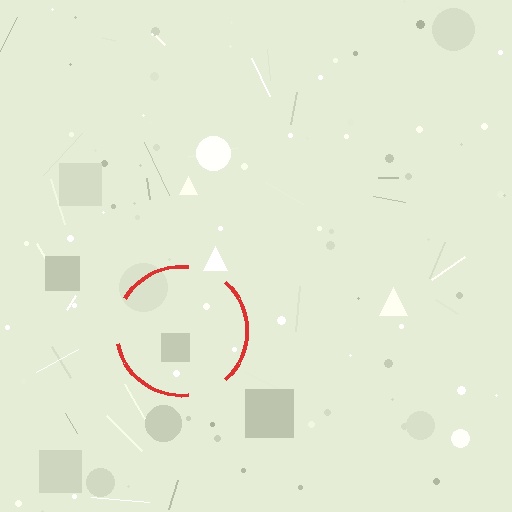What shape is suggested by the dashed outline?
The dashed outline suggests a circle.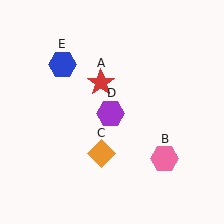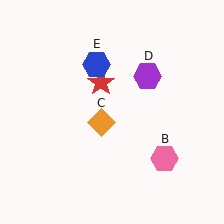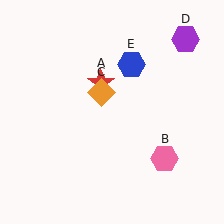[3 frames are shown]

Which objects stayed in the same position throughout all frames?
Red star (object A) and pink hexagon (object B) remained stationary.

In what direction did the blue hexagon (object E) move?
The blue hexagon (object E) moved right.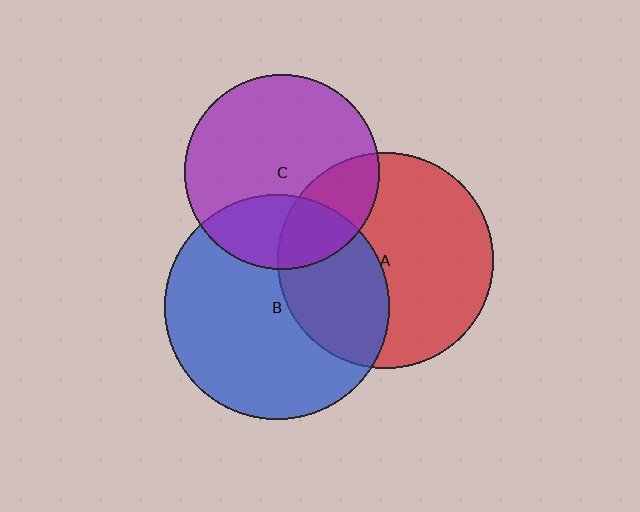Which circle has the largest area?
Circle B (blue).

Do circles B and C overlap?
Yes.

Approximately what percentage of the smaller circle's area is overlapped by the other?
Approximately 30%.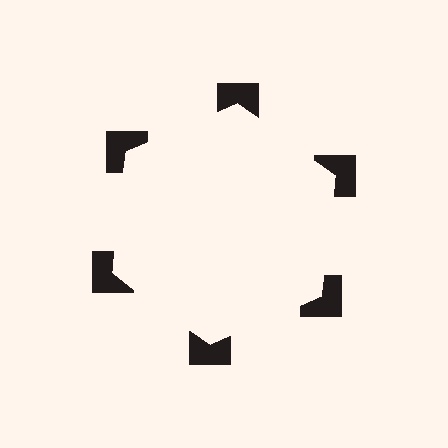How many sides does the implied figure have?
6 sides.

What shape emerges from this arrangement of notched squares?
An illusory hexagon — its edges are inferred from the aligned wedge cuts in the notched squares, not physically drawn.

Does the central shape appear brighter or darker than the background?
It typically appears slightly brighter than the background, even though no actual brightness change is drawn.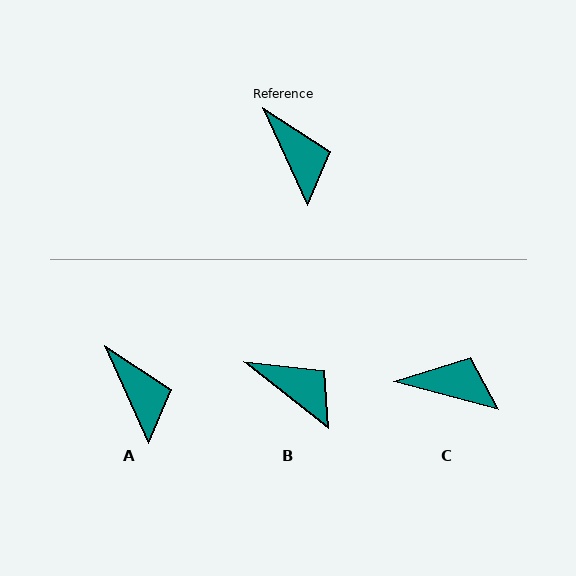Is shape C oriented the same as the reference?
No, it is off by about 51 degrees.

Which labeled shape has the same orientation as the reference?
A.